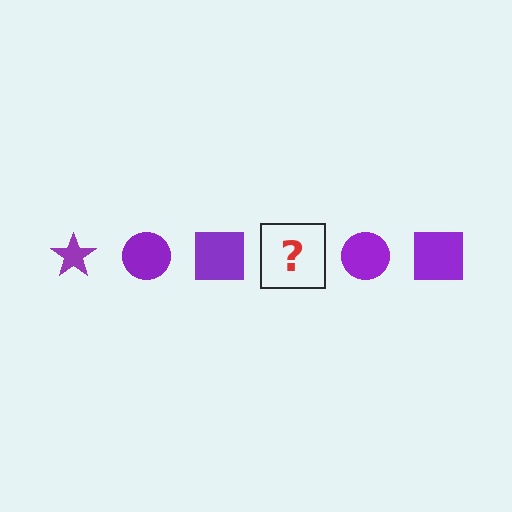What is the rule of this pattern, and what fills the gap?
The rule is that the pattern cycles through star, circle, square shapes in purple. The gap should be filled with a purple star.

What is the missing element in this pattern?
The missing element is a purple star.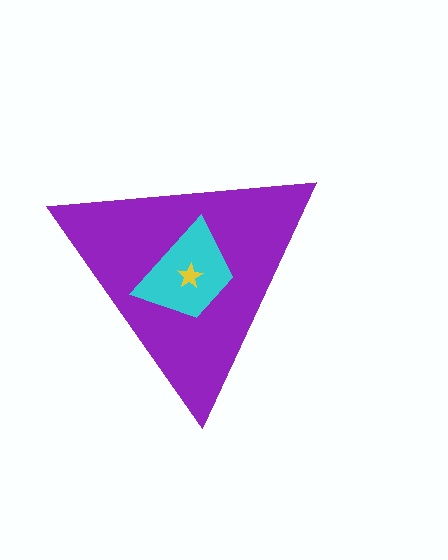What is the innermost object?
The yellow star.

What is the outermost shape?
The purple triangle.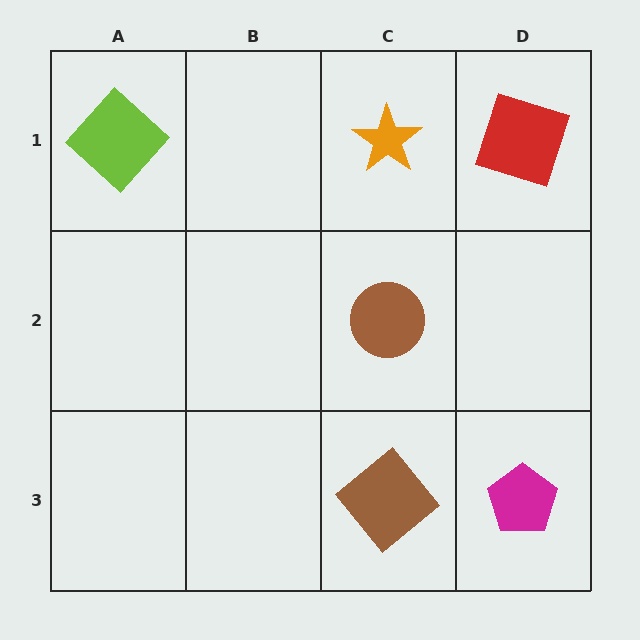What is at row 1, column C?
An orange star.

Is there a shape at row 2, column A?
No, that cell is empty.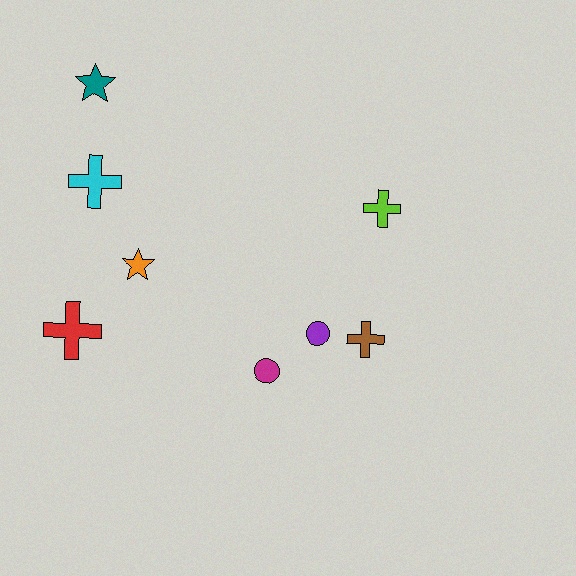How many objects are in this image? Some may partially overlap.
There are 8 objects.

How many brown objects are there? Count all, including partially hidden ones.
There is 1 brown object.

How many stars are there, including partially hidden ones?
There are 2 stars.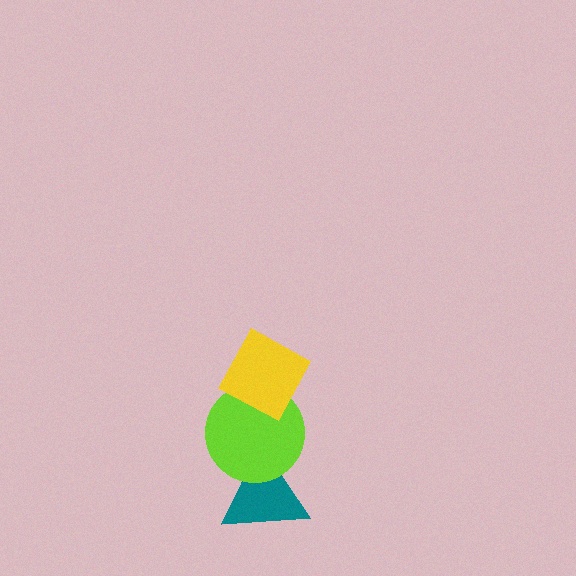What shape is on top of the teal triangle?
The lime circle is on top of the teal triangle.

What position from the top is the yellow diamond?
The yellow diamond is 1st from the top.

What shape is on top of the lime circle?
The yellow diamond is on top of the lime circle.